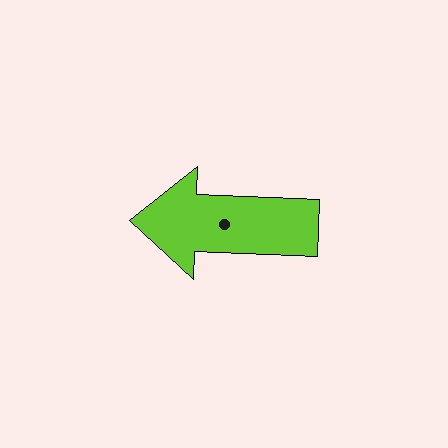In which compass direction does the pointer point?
West.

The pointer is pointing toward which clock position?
Roughly 9 o'clock.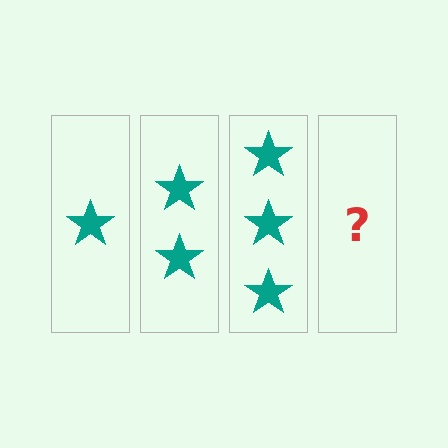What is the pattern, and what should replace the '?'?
The pattern is that each step adds one more star. The '?' should be 4 stars.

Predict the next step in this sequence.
The next step is 4 stars.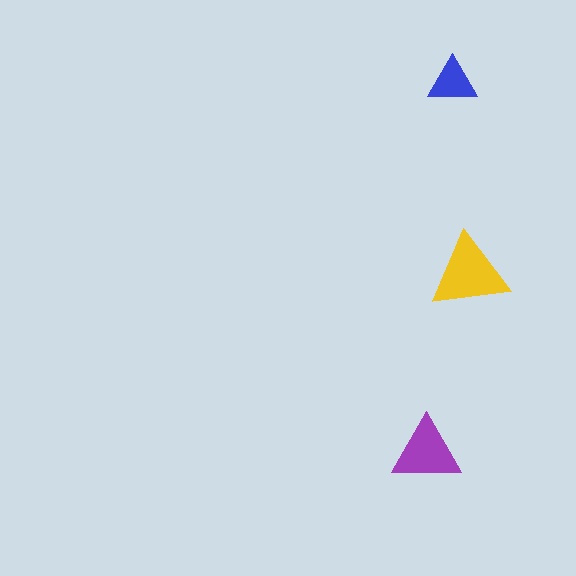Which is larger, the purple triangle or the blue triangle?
The purple one.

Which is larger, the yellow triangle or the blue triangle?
The yellow one.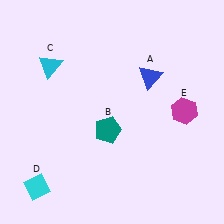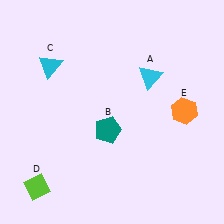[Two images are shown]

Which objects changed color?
A changed from blue to cyan. D changed from cyan to lime. E changed from magenta to orange.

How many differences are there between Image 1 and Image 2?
There are 3 differences between the two images.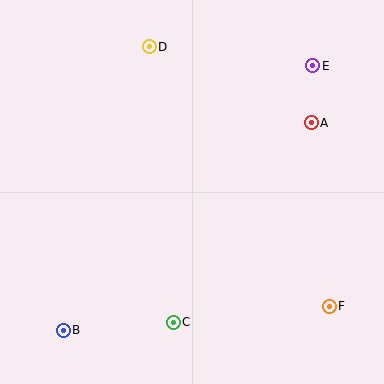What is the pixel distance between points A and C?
The distance between A and C is 243 pixels.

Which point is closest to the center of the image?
Point C at (173, 322) is closest to the center.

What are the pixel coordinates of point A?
Point A is at (311, 123).